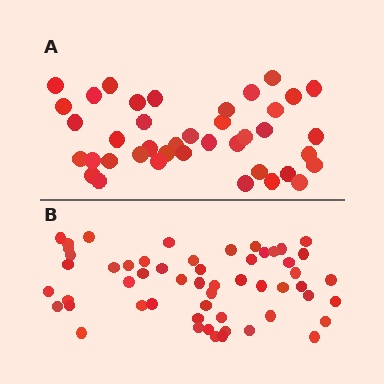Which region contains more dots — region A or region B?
Region B (the bottom region) has more dots.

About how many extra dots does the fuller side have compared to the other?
Region B has approximately 15 more dots than region A.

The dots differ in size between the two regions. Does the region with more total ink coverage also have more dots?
No. Region A has more total ink coverage because its dots are larger, but region B actually contains more individual dots. Total area can be misleading — the number of items is what matters here.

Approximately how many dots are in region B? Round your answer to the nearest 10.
About 60 dots. (The exact count is 55, which rounds to 60.)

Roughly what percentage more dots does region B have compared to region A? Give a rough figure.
About 40% more.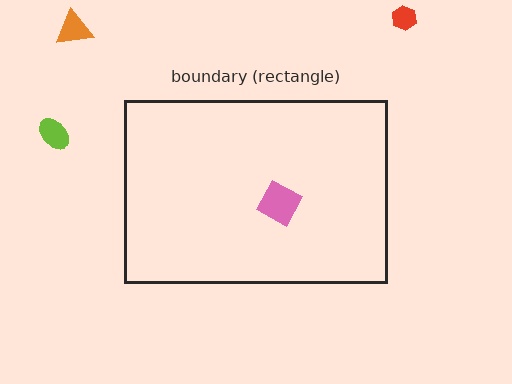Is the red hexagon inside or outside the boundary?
Outside.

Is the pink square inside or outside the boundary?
Inside.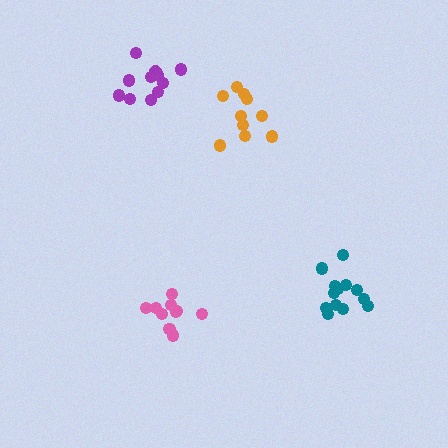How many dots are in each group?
Group 1: 10 dots, Group 2: 10 dots, Group 3: 13 dots, Group 4: 11 dots (44 total).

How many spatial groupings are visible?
There are 4 spatial groupings.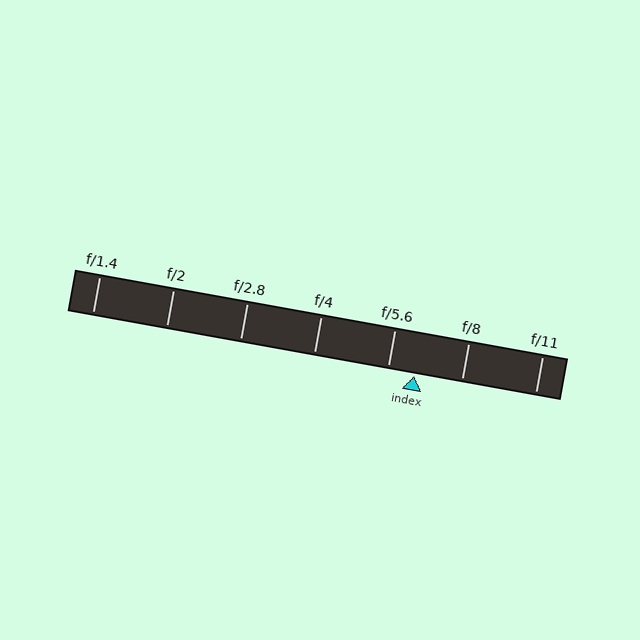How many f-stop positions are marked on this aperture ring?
There are 7 f-stop positions marked.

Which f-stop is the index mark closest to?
The index mark is closest to f/5.6.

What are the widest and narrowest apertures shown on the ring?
The widest aperture shown is f/1.4 and the narrowest is f/11.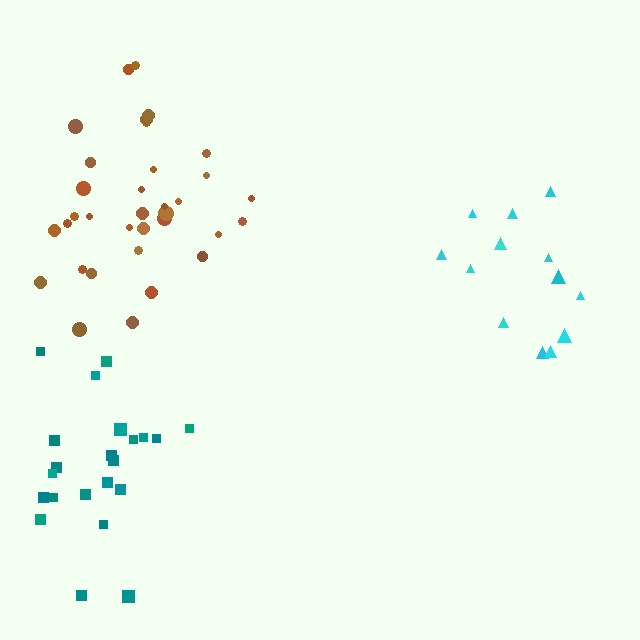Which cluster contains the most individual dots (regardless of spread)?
Brown (35).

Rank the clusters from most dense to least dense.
brown, teal, cyan.